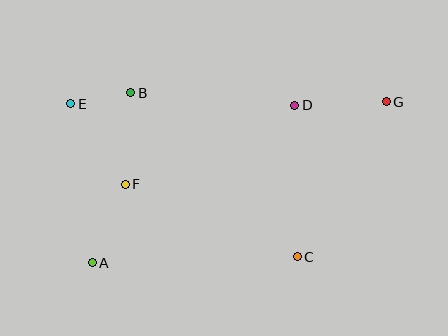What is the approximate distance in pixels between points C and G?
The distance between C and G is approximately 179 pixels.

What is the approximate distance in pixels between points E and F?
The distance between E and F is approximately 97 pixels.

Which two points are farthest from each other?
Points A and G are farthest from each other.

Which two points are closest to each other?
Points B and E are closest to each other.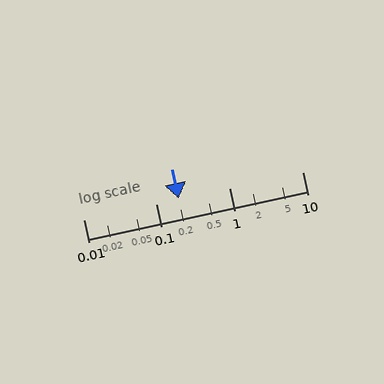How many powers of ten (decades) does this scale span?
The scale spans 3 decades, from 0.01 to 10.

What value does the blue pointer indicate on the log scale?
The pointer indicates approximately 0.2.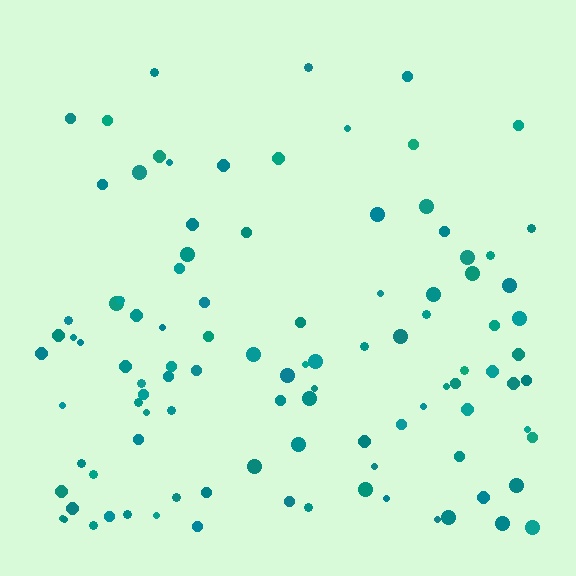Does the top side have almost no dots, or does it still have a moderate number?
Still a moderate number, just noticeably fewer than the bottom.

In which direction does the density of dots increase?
From top to bottom, with the bottom side densest.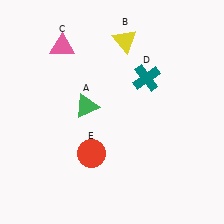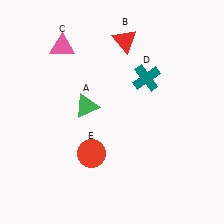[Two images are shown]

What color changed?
The triangle (B) changed from yellow in Image 1 to red in Image 2.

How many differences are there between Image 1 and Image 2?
There is 1 difference between the two images.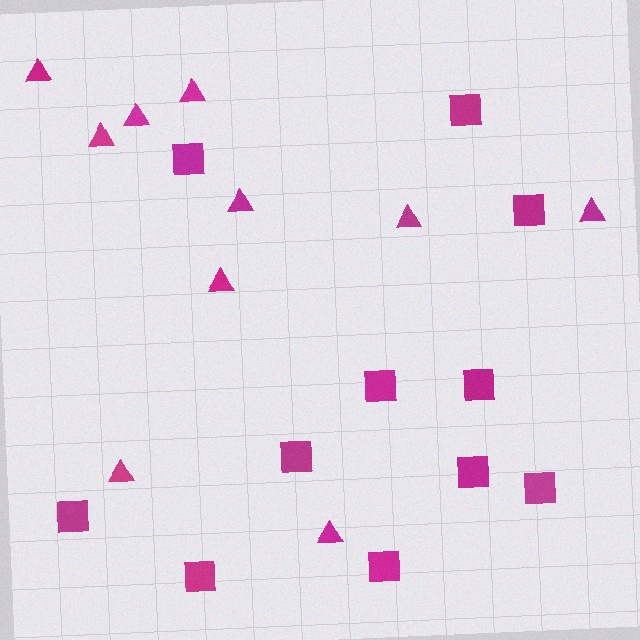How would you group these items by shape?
There are 2 groups: one group of triangles (10) and one group of squares (11).